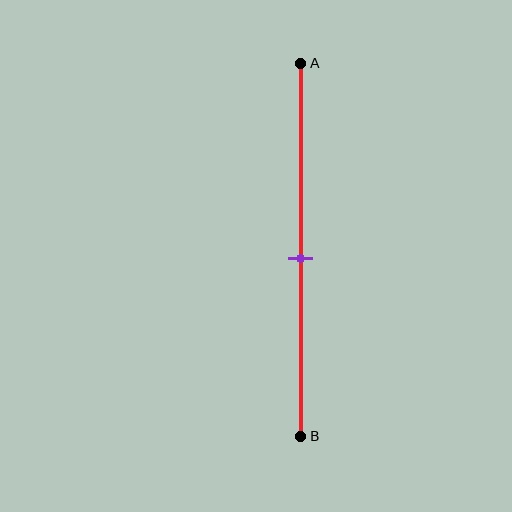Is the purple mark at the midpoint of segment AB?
Yes, the mark is approximately at the midpoint.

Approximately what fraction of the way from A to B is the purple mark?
The purple mark is approximately 50% of the way from A to B.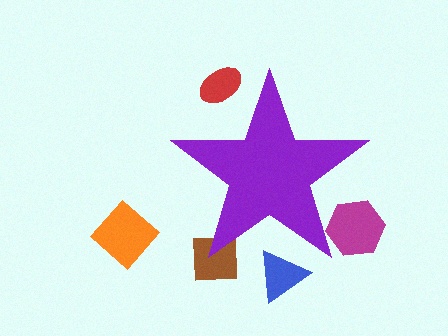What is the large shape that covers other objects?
A purple star.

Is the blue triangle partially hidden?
Yes, the blue triangle is partially hidden behind the purple star.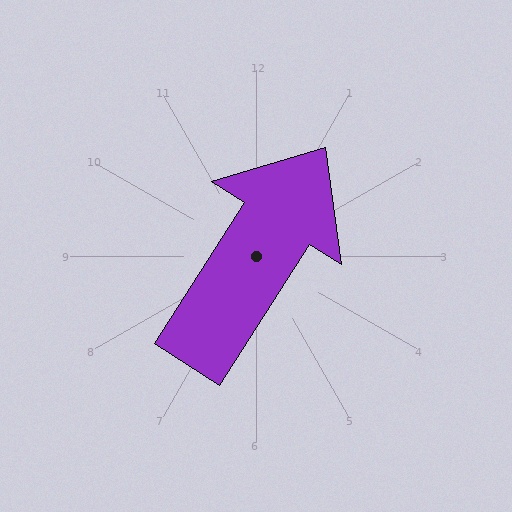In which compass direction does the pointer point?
Northeast.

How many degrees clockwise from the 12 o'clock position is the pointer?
Approximately 33 degrees.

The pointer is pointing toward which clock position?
Roughly 1 o'clock.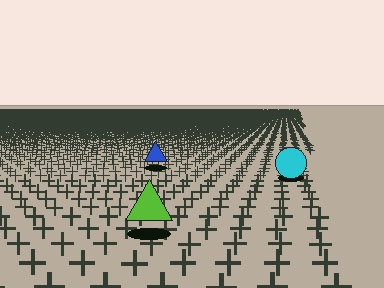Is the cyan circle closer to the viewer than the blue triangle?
Yes. The cyan circle is closer — you can tell from the texture gradient: the ground texture is coarser near it.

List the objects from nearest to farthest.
From nearest to farthest: the lime triangle, the cyan circle, the blue triangle.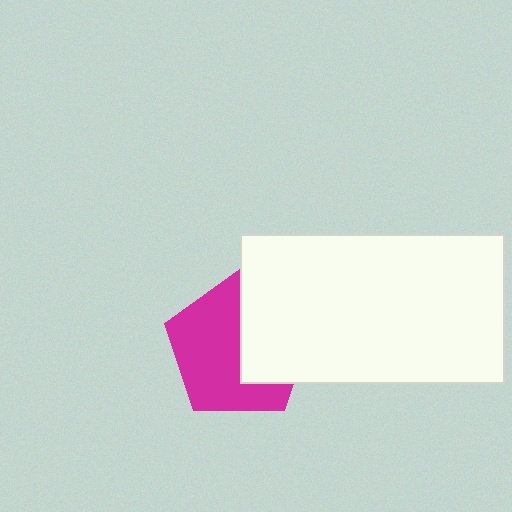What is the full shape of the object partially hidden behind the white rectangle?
The partially hidden object is a magenta pentagon.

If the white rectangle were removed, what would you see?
You would see the complete magenta pentagon.